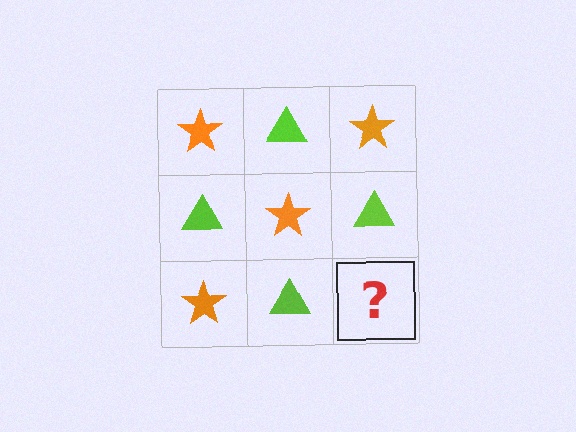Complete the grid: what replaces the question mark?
The question mark should be replaced with an orange star.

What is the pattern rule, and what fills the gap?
The rule is that it alternates orange star and lime triangle in a checkerboard pattern. The gap should be filled with an orange star.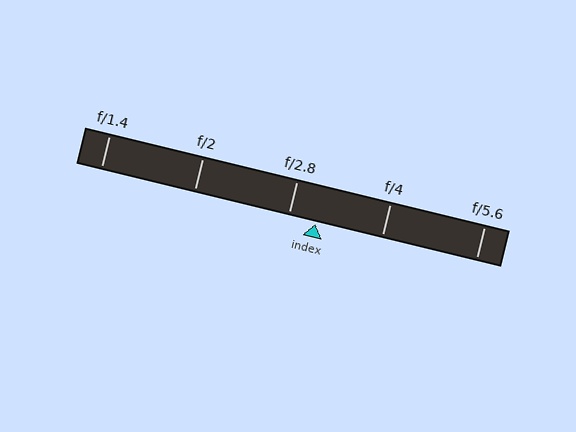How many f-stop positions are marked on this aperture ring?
There are 5 f-stop positions marked.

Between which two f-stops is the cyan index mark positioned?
The index mark is between f/2.8 and f/4.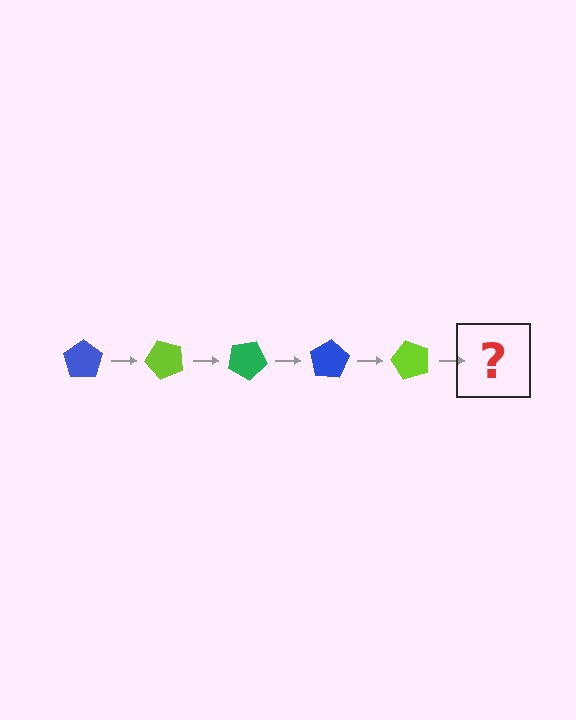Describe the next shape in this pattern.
It should be a green pentagon, rotated 250 degrees from the start.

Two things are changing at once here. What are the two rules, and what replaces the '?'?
The two rules are that it rotates 50 degrees each step and the color cycles through blue, lime, and green. The '?' should be a green pentagon, rotated 250 degrees from the start.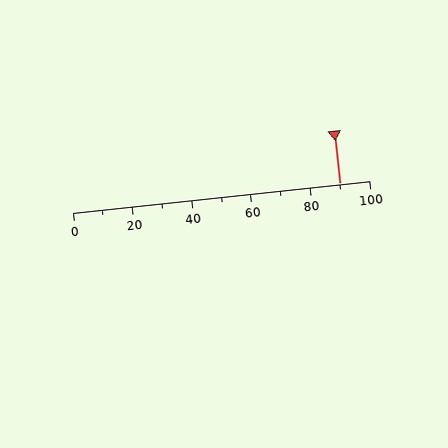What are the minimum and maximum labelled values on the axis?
The axis runs from 0 to 100.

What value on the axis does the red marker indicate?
The marker indicates approximately 90.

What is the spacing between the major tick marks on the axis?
The major ticks are spaced 20 apart.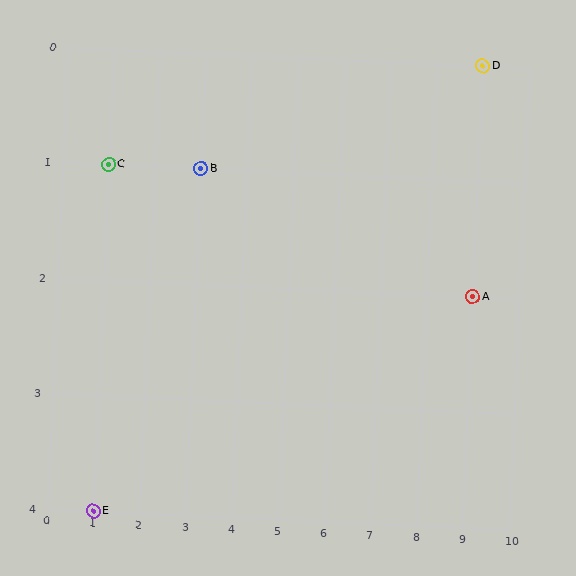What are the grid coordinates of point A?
Point A is at grid coordinates (9, 2).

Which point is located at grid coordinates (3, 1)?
Point B is at (3, 1).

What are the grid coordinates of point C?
Point C is at grid coordinates (1, 1).